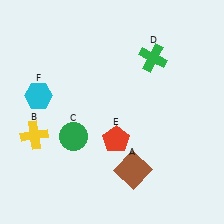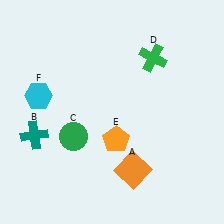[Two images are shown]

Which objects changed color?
A changed from brown to orange. B changed from yellow to teal. E changed from red to orange.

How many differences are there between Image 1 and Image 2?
There are 3 differences between the two images.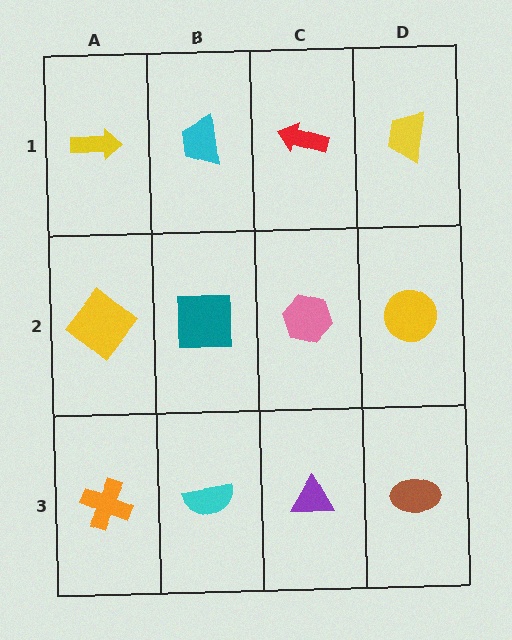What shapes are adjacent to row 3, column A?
A yellow diamond (row 2, column A), a cyan semicircle (row 3, column B).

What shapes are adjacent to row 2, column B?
A cyan trapezoid (row 1, column B), a cyan semicircle (row 3, column B), a yellow diamond (row 2, column A), a pink hexagon (row 2, column C).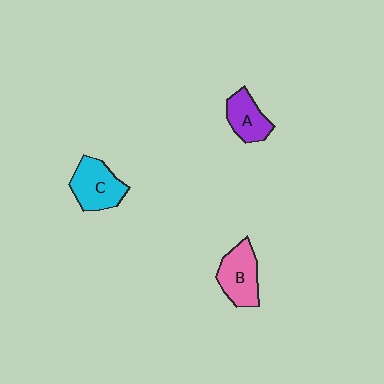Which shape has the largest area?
Shape C (cyan).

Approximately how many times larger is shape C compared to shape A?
Approximately 1.3 times.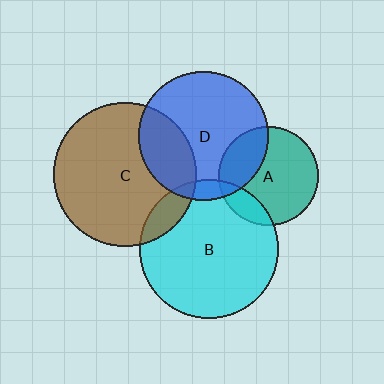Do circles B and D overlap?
Yes.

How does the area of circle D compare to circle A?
Approximately 1.7 times.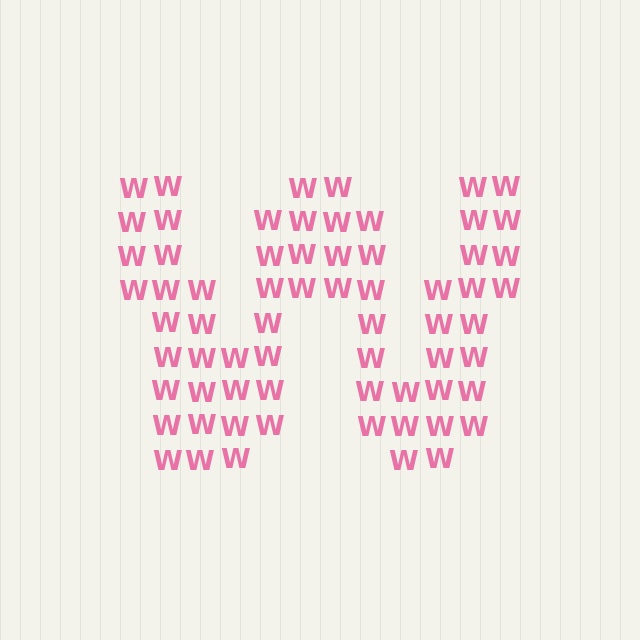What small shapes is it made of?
It is made of small letter W's.